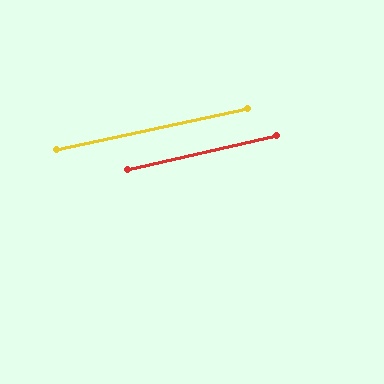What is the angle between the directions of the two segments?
Approximately 1 degree.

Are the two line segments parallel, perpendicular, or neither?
Parallel — their directions differ by only 0.7°.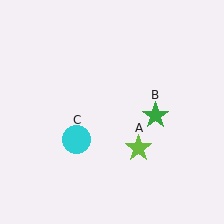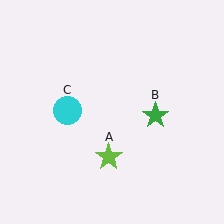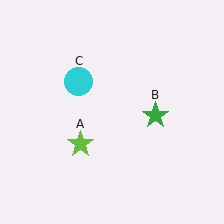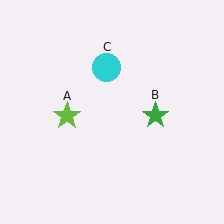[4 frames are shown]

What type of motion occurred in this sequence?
The lime star (object A), cyan circle (object C) rotated clockwise around the center of the scene.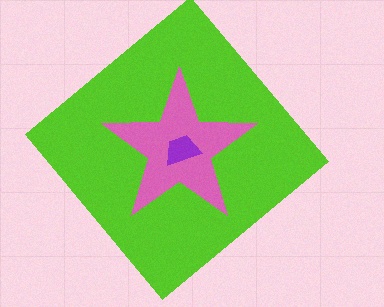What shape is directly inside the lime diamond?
The pink star.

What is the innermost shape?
The purple trapezoid.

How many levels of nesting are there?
3.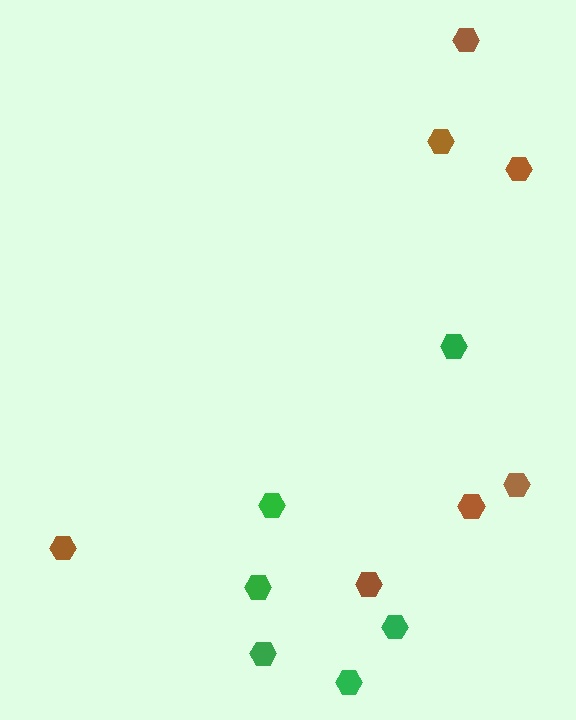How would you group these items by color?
There are 2 groups: one group of green hexagons (6) and one group of brown hexagons (7).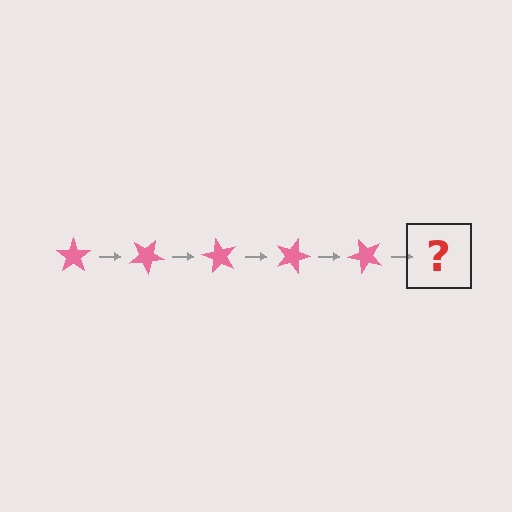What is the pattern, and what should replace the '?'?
The pattern is that the star rotates 30 degrees each step. The '?' should be a pink star rotated 150 degrees.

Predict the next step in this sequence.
The next step is a pink star rotated 150 degrees.